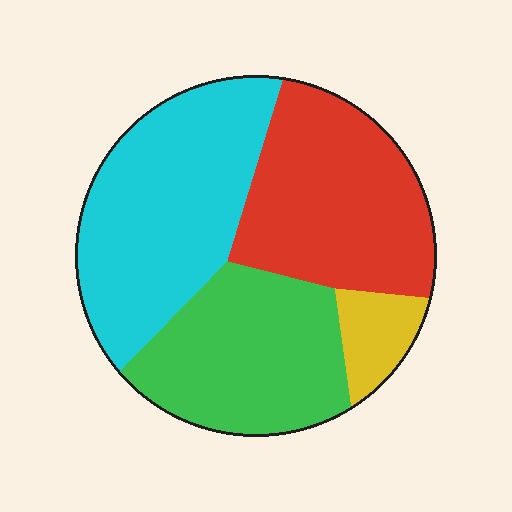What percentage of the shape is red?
Red takes up about one third (1/3) of the shape.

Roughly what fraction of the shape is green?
Green covers 28% of the shape.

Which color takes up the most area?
Cyan, at roughly 35%.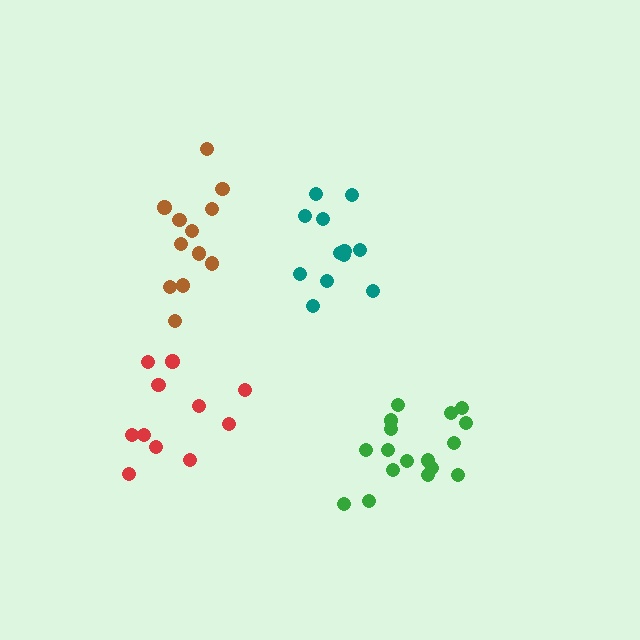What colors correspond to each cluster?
The clusters are colored: brown, green, teal, red.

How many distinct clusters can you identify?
There are 4 distinct clusters.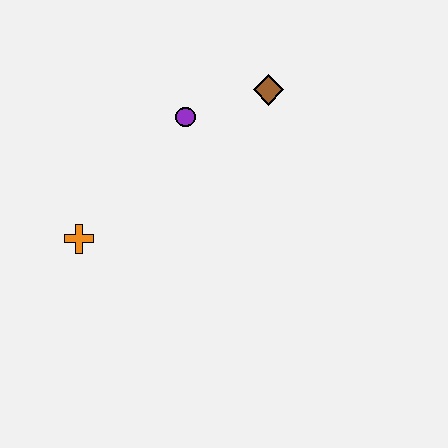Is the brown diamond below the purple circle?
No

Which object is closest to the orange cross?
The purple circle is closest to the orange cross.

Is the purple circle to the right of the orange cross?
Yes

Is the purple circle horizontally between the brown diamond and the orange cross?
Yes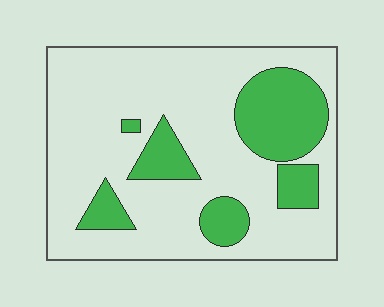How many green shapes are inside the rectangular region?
6.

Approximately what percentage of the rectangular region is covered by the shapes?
Approximately 25%.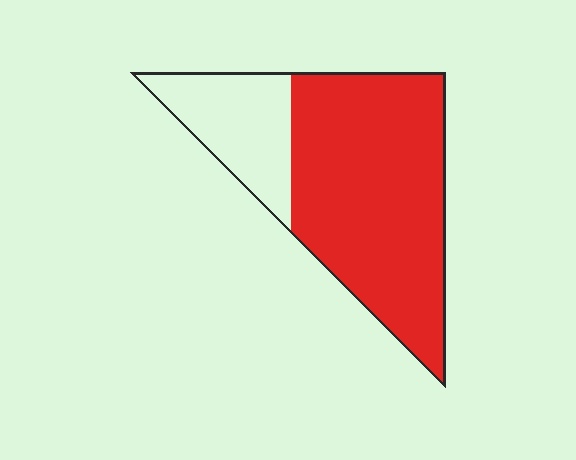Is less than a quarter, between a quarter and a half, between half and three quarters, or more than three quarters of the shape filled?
Between half and three quarters.